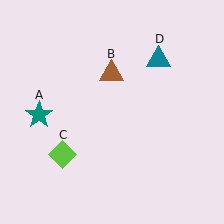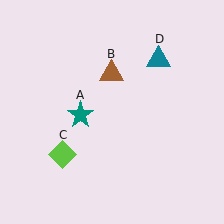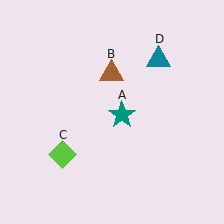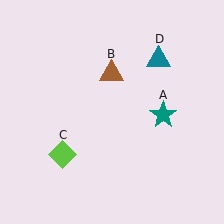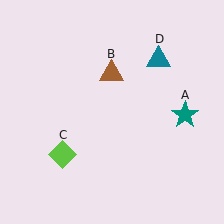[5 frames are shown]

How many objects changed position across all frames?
1 object changed position: teal star (object A).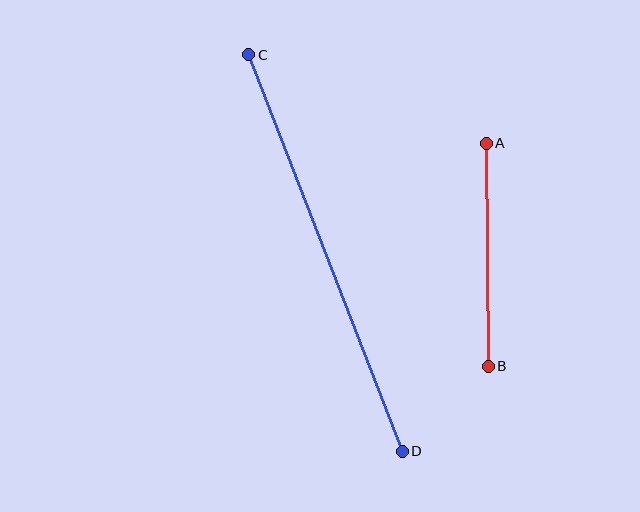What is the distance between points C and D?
The distance is approximately 425 pixels.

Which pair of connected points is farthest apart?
Points C and D are farthest apart.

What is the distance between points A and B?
The distance is approximately 223 pixels.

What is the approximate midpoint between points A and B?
The midpoint is at approximately (487, 255) pixels.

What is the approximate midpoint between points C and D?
The midpoint is at approximately (325, 253) pixels.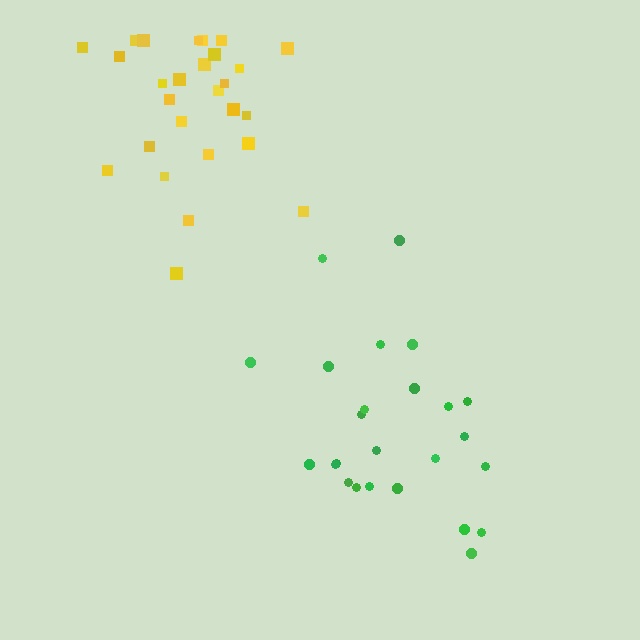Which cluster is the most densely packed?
Yellow.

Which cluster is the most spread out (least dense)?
Green.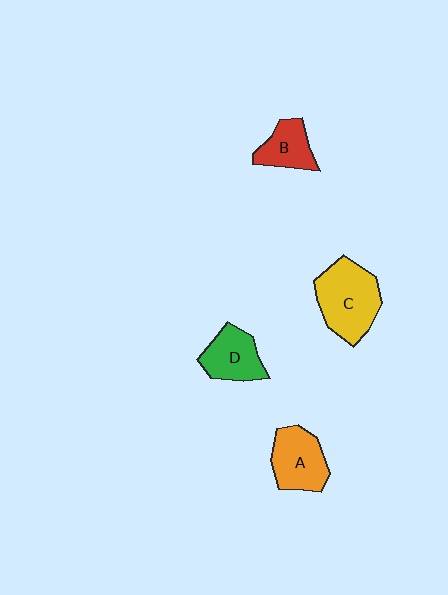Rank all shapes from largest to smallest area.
From largest to smallest: C (yellow), A (orange), D (green), B (red).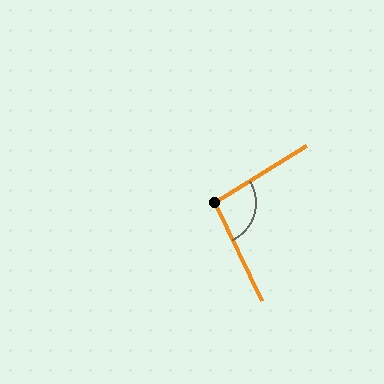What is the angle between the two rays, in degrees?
Approximately 97 degrees.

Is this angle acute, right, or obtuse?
It is obtuse.